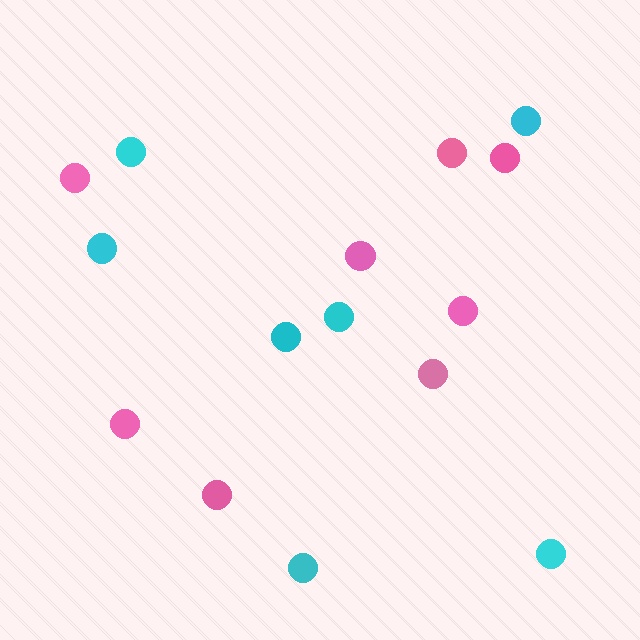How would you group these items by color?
There are 2 groups: one group of cyan circles (7) and one group of pink circles (8).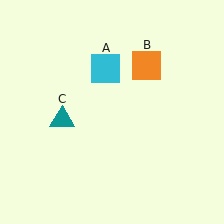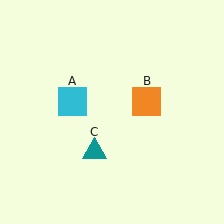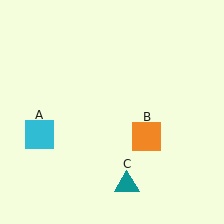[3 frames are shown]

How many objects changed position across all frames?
3 objects changed position: cyan square (object A), orange square (object B), teal triangle (object C).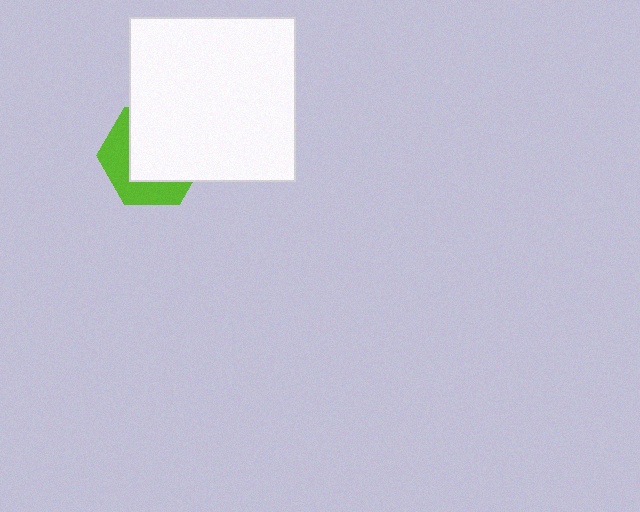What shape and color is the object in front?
The object in front is a white rectangle.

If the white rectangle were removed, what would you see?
You would see the complete lime hexagon.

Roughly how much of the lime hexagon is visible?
A small part of it is visible (roughly 40%).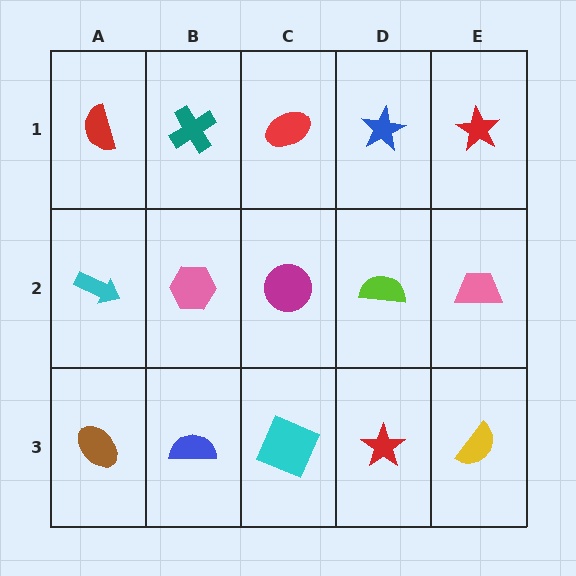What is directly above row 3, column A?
A cyan arrow.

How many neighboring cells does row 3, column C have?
3.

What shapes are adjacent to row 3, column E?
A pink trapezoid (row 2, column E), a red star (row 3, column D).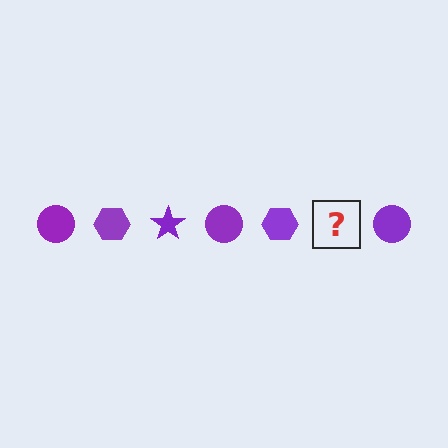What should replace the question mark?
The question mark should be replaced with a purple star.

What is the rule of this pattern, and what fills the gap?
The rule is that the pattern cycles through circle, hexagon, star shapes in purple. The gap should be filled with a purple star.